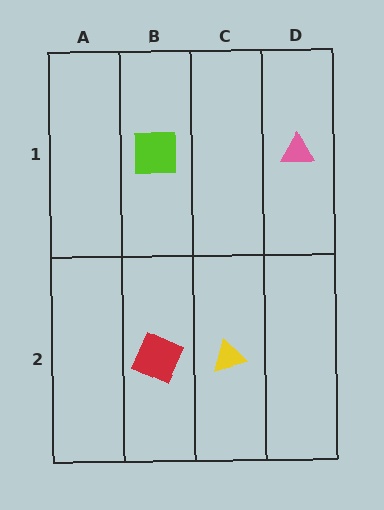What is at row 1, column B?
A lime square.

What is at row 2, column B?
A red square.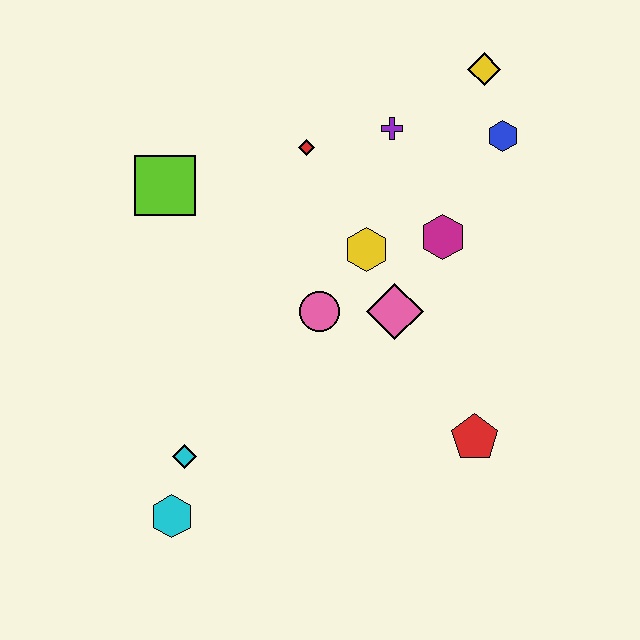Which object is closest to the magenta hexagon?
The yellow hexagon is closest to the magenta hexagon.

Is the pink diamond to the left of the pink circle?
No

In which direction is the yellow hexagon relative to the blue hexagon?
The yellow hexagon is to the left of the blue hexagon.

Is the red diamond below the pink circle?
No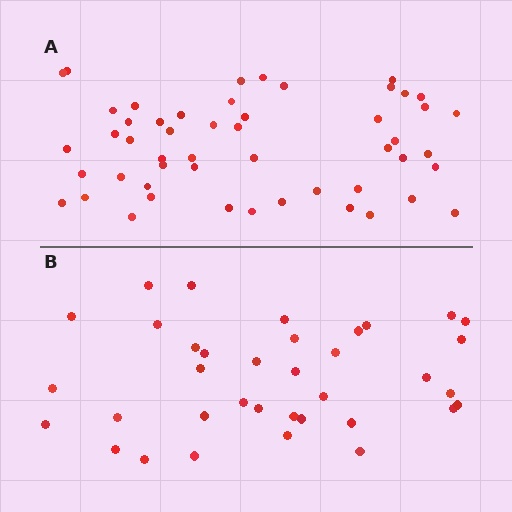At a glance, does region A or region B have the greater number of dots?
Region A (the top region) has more dots.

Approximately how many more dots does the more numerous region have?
Region A has approximately 15 more dots than region B.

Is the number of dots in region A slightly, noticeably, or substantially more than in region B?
Region A has noticeably more, but not dramatically so. The ratio is roughly 1.4 to 1.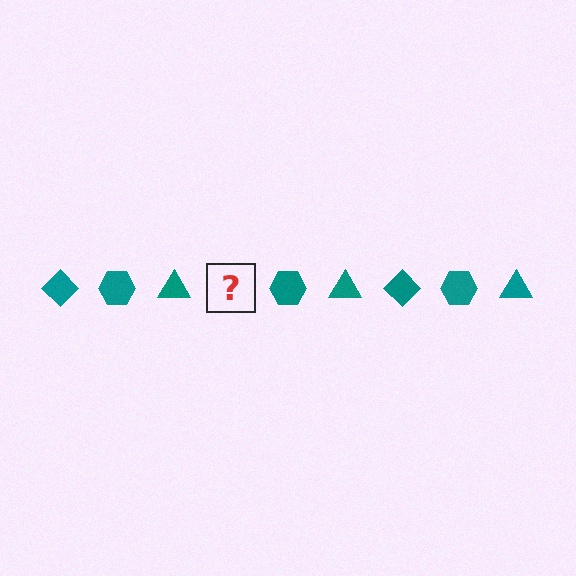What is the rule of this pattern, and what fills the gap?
The rule is that the pattern cycles through diamond, hexagon, triangle shapes in teal. The gap should be filled with a teal diamond.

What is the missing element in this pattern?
The missing element is a teal diamond.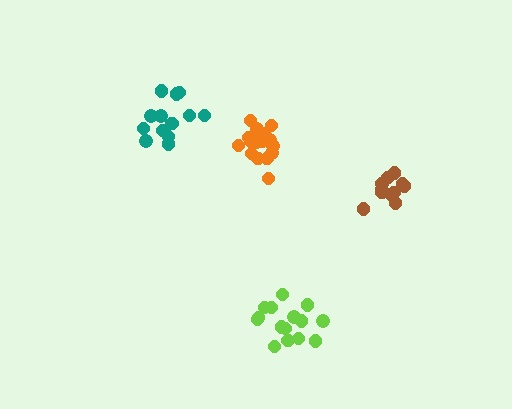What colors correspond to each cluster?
The clusters are colored: orange, teal, lime, brown.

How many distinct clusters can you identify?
There are 4 distinct clusters.